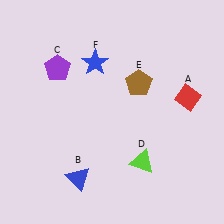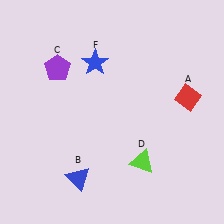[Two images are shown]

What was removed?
The brown pentagon (E) was removed in Image 2.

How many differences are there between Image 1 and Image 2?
There is 1 difference between the two images.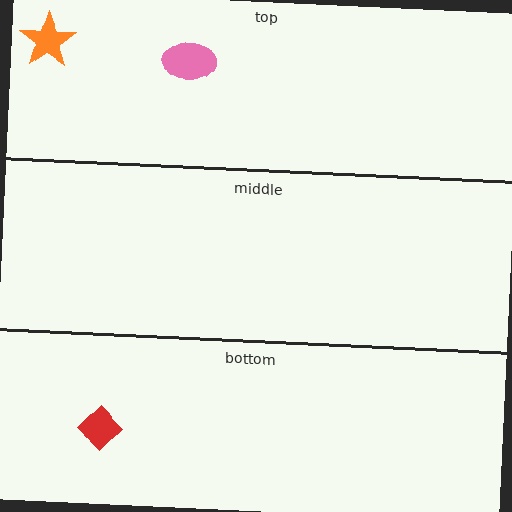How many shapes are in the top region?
2.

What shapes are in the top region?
The pink ellipse, the orange star.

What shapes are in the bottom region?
The red diamond.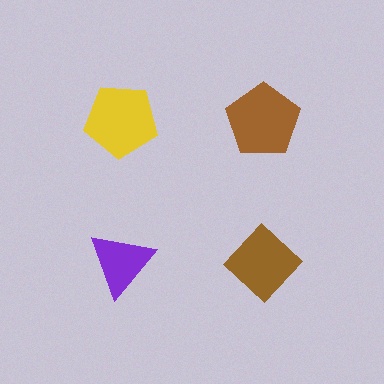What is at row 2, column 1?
A purple triangle.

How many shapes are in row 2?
2 shapes.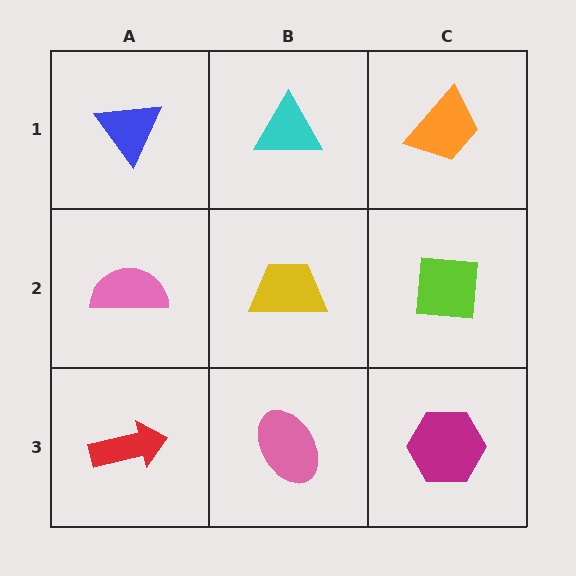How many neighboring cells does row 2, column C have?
3.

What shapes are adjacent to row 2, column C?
An orange trapezoid (row 1, column C), a magenta hexagon (row 3, column C), a yellow trapezoid (row 2, column B).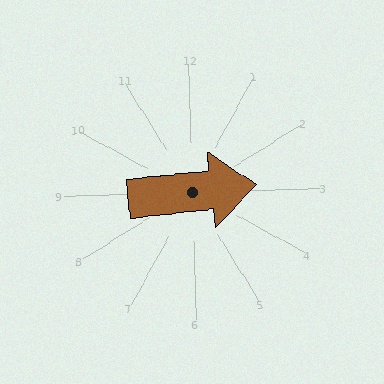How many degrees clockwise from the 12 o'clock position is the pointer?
Approximately 85 degrees.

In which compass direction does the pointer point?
East.